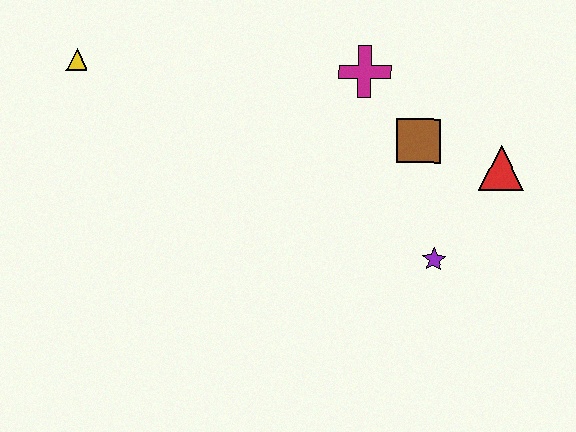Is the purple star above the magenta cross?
No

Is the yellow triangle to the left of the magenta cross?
Yes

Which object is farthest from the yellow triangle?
The red triangle is farthest from the yellow triangle.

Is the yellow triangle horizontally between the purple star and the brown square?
No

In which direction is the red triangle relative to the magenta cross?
The red triangle is to the right of the magenta cross.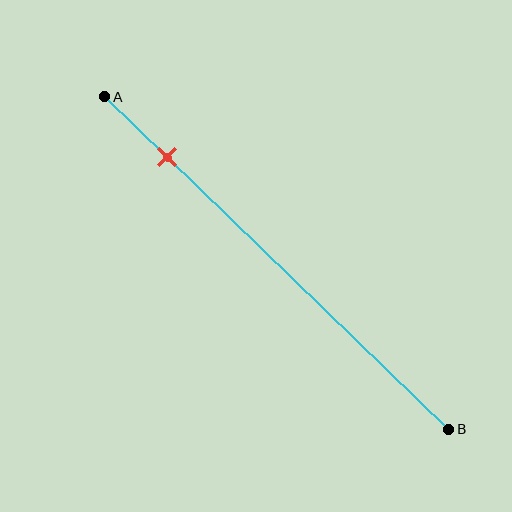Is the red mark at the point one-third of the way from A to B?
No, the mark is at about 20% from A, not at the 33% one-third point.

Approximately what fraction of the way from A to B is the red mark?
The red mark is approximately 20% of the way from A to B.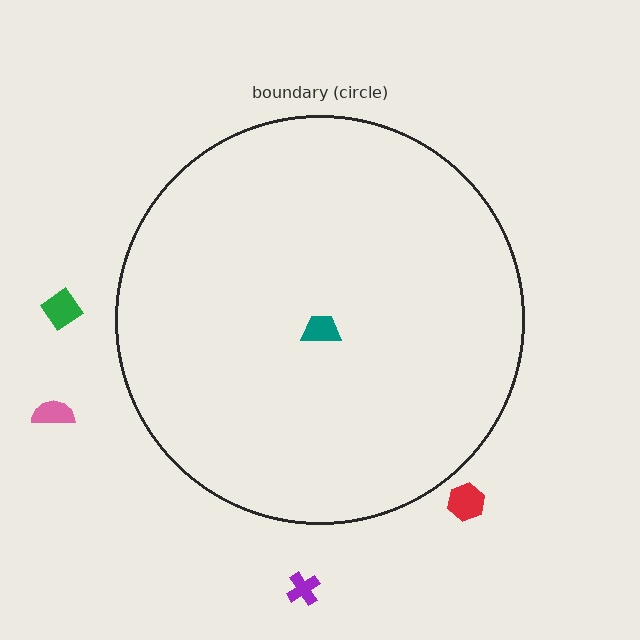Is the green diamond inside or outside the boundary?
Outside.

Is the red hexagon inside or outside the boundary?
Outside.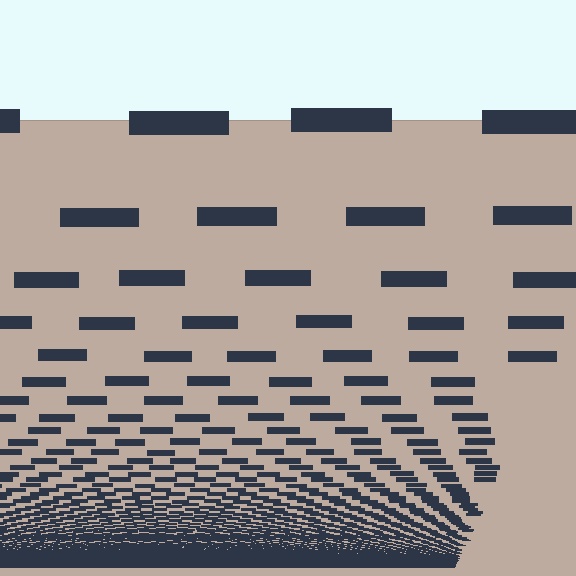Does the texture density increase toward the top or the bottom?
Density increases toward the bottom.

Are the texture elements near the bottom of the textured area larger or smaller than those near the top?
Smaller. The gradient is inverted — elements near the bottom are smaller and denser.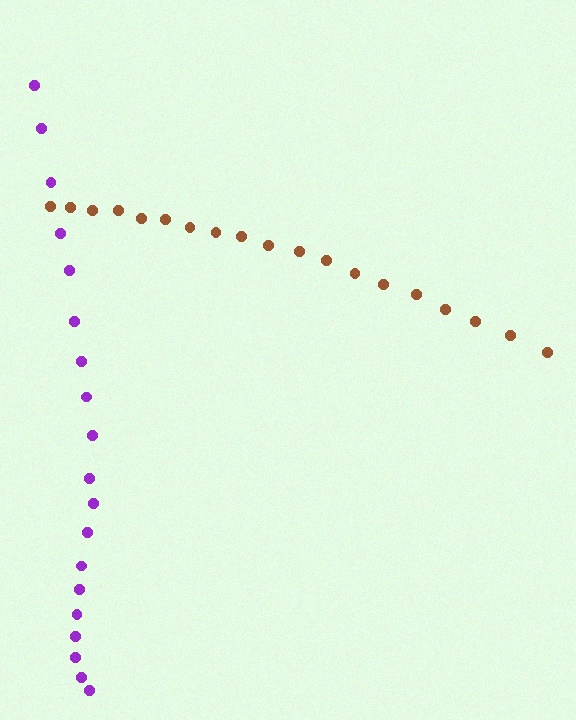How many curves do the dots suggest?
There are 2 distinct paths.